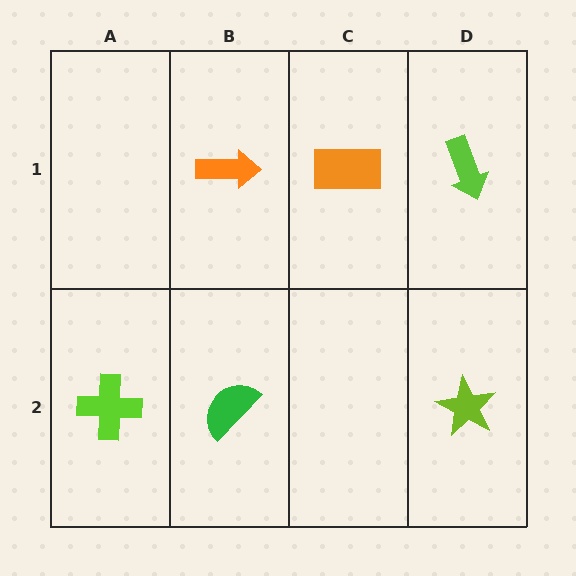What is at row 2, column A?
A lime cross.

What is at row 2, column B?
A green semicircle.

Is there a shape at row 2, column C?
No, that cell is empty.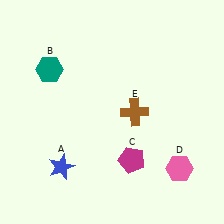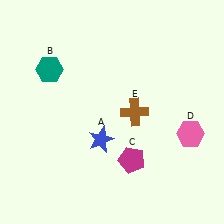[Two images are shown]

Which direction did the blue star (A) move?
The blue star (A) moved right.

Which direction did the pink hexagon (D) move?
The pink hexagon (D) moved up.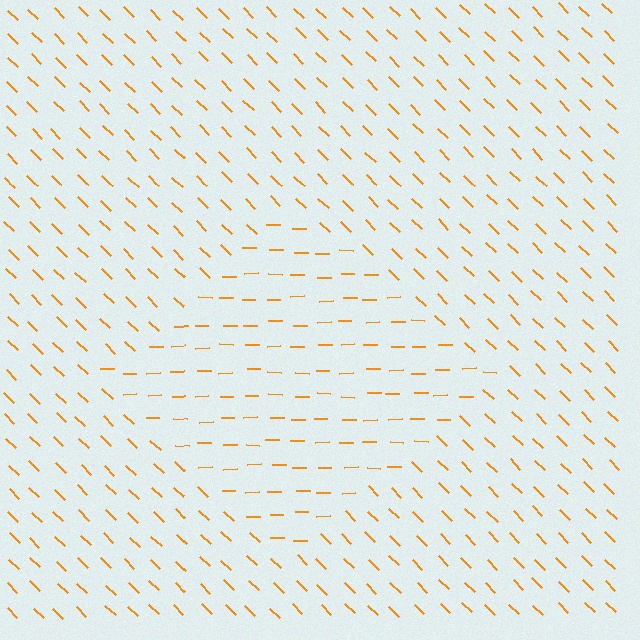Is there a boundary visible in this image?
Yes, there is a texture boundary formed by a change in line orientation.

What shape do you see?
I see a diamond.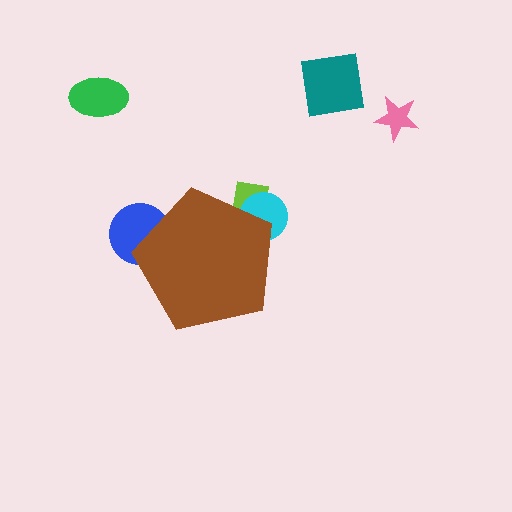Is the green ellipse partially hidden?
No, the green ellipse is fully visible.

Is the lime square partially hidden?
Yes, the lime square is partially hidden behind the brown pentagon.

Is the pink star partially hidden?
No, the pink star is fully visible.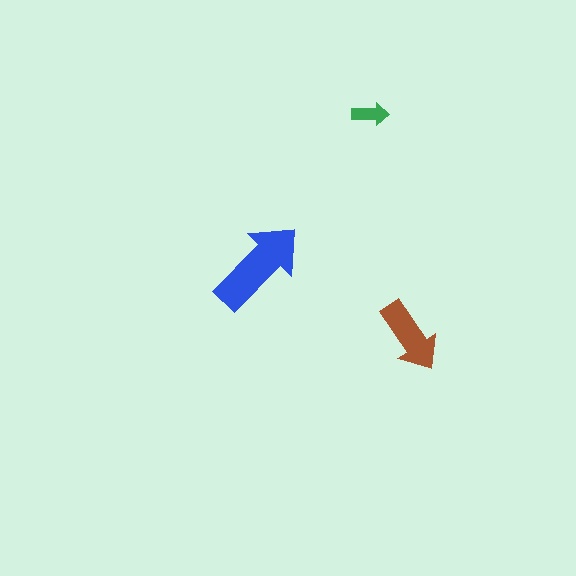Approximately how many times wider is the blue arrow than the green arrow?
About 2.5 times wider.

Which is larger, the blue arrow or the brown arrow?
The blue one.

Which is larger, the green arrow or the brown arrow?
The brown one.